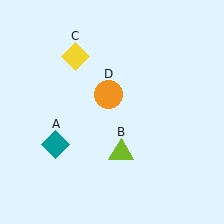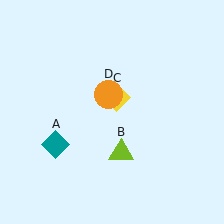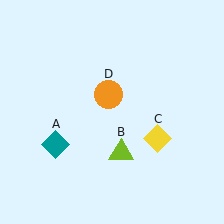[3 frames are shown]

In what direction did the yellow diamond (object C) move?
The yellow diamond (object C) moved down and to the right.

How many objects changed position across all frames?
1 object changed position: yellow diamond (object C).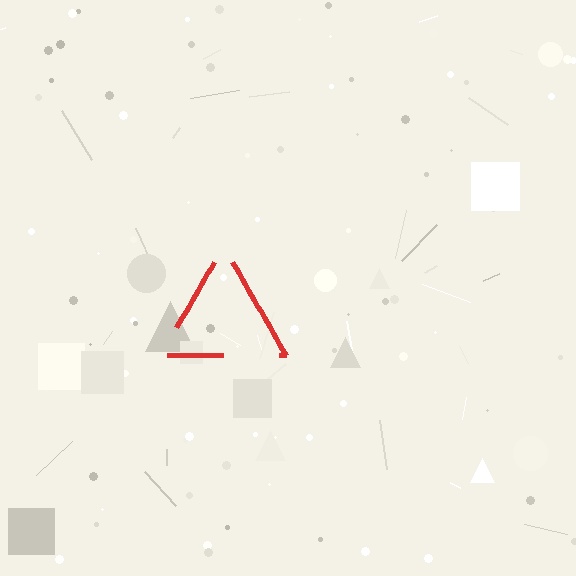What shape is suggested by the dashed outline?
The dashed outline suggests a triangle.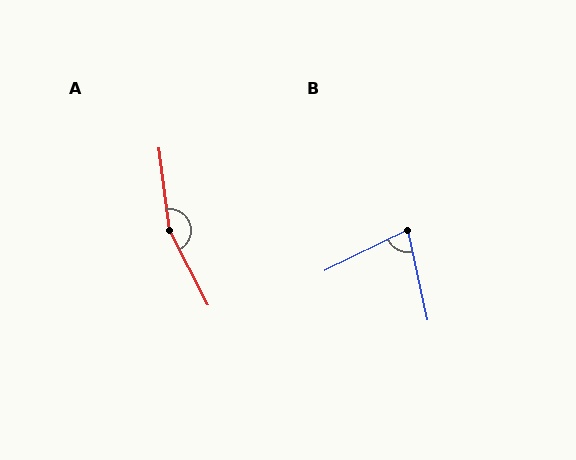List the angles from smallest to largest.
B (76°), A (160°).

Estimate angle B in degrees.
Approximately 76 degrees.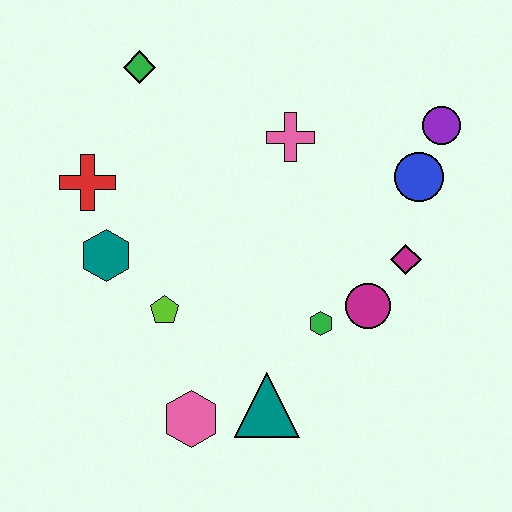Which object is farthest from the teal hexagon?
The purple circle is farthest from the teal hexagon.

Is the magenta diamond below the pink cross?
Yes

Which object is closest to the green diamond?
The red cross is closest to the green diamond.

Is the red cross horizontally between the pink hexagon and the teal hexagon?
No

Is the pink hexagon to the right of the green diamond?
Yes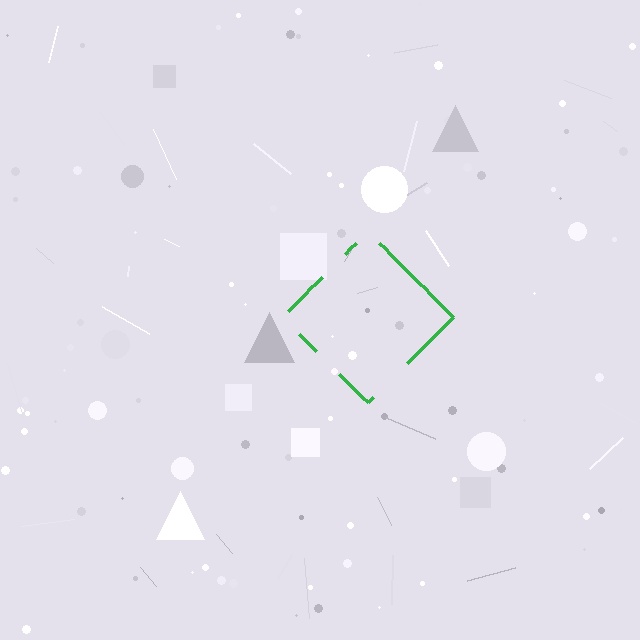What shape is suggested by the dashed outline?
The dashed outline suggests a diamond.